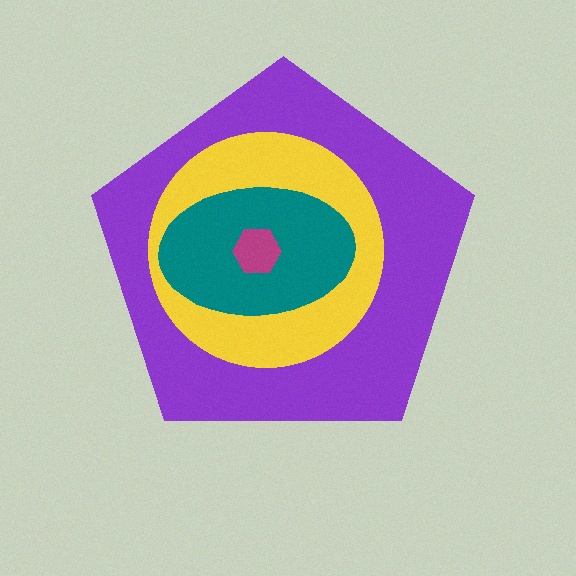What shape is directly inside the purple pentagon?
The yellow circle.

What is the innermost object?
The magenta hexagon.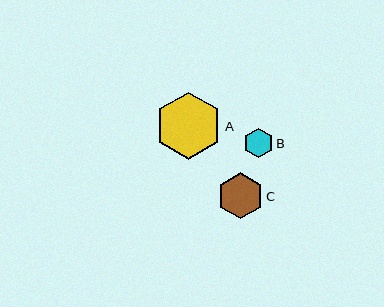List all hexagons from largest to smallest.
From largest to smallest: A, C, B.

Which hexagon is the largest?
Hexagon A is the largest with a size of approximately 67 pixels.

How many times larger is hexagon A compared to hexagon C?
Hexagon A is approximately 1.5 times the size of hexagon C.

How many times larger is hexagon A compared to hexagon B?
Hexagon A is approximately 2.3 times the size of hexagon B.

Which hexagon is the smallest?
Hexagon B is the smallest with a size of approximately 30 pixels.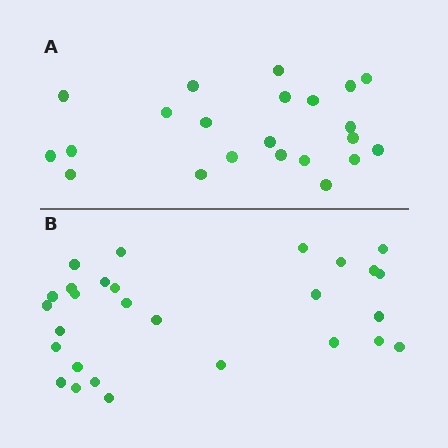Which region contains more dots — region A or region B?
Region B (the bottom region) has more dots.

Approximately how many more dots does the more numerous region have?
Region B has about 6 more dots than region A.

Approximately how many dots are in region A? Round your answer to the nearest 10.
About 20 dots. (The exact count is 22, which rounds to 20.)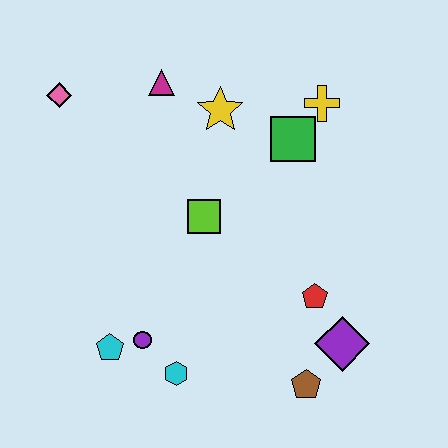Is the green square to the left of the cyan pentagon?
No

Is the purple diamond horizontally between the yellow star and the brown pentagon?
No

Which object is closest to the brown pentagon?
The purple diamond is closest to the brown pentagon.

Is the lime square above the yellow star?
No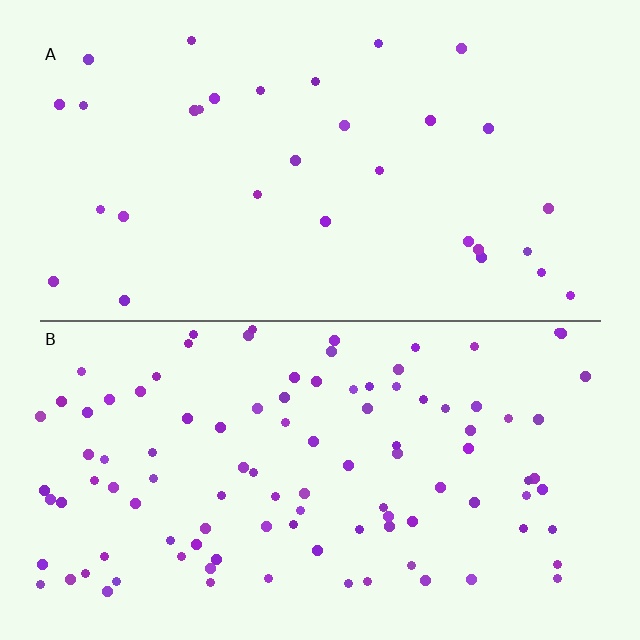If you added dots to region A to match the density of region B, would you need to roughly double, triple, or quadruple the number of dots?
Approximately triple.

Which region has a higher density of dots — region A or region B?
B (the bottom).